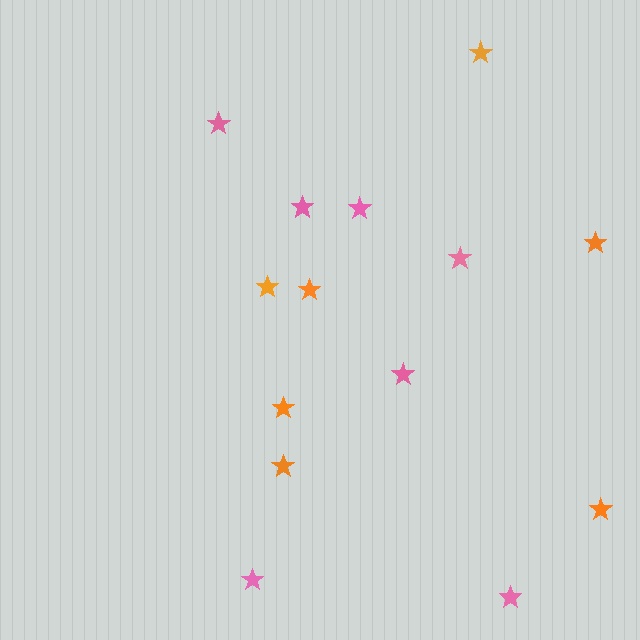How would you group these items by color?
There are 2 groups: one group of pink stars (7) and one group of orange stars (7).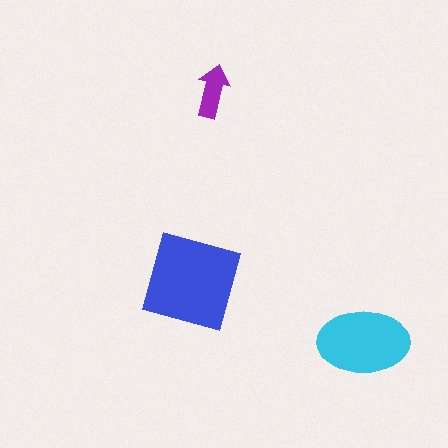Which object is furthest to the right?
The cyan ellipse is rightmost.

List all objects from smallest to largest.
The purple arrow, the cyan ellipse, the blue square.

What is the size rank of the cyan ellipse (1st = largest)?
2nd.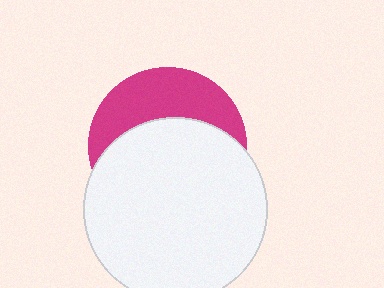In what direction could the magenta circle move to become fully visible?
The magenta circle could move up. That would shift it out from behind the white circle entirely.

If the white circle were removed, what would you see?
You would see the complete magenta circle.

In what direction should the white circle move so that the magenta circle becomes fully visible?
The white circle should move down. That is the shortest direction to clear the overlap and leave the magenta circle fully visible.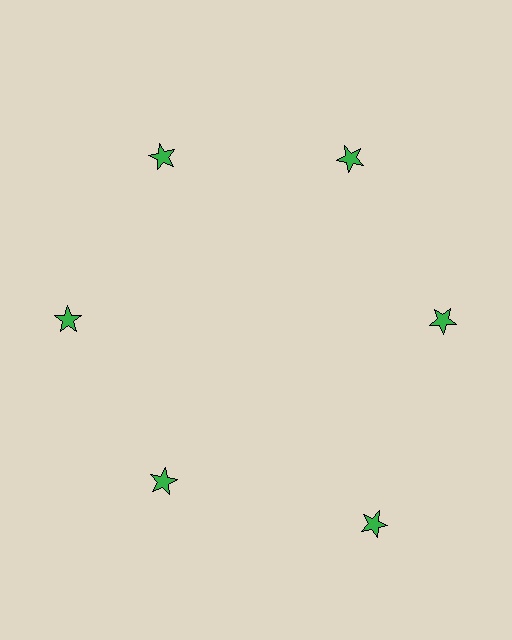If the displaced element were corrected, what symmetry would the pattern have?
It would have 6-fold rotational symmetry — the pattern would map onto itself every 60 degrees.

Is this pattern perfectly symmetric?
No. The 6 green stars are arranged in a ring, but one element near the 5 o'clock position is pushed outward from the center, breaking the 6-fold rotational symmetry.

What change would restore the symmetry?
The symmetry would be restored by moving it inward, back onto the ring so that all 6 stars sit at equal angles and equal distance from the center.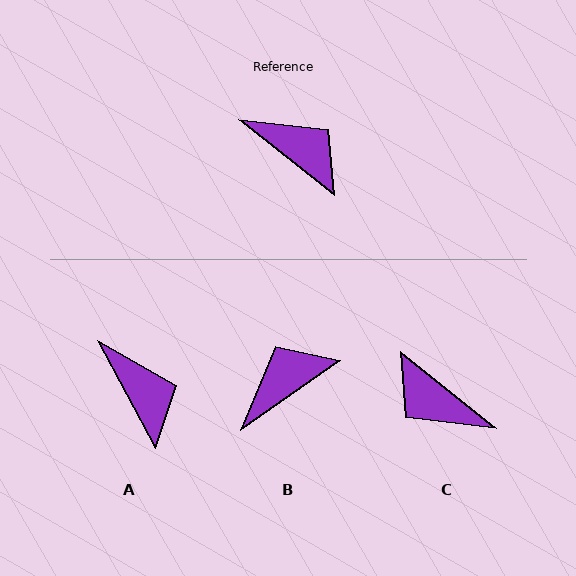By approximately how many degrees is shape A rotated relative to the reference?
Approximately 23 degrees clockwise.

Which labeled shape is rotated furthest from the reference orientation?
C, about 179 degrees away.